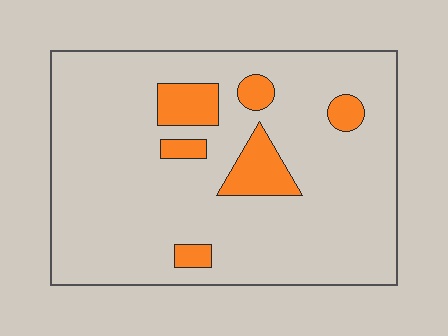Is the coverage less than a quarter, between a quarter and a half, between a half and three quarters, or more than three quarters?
Less than a quarter.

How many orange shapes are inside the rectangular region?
6.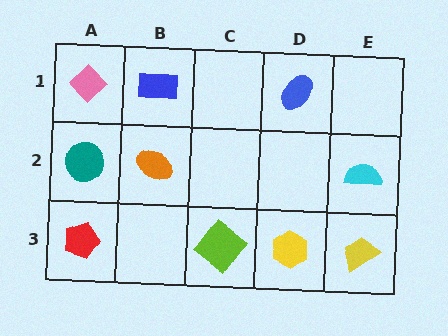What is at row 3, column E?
A yellow trapezoid.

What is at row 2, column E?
A cyan semicircle.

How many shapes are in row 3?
4 shapes.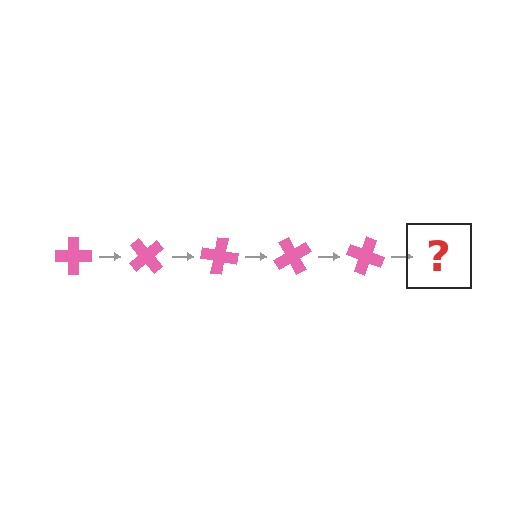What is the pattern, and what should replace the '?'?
The pattern is that the cross rotates 50 degrees each step. The '?' should be a pink cross rotated 250 degrees.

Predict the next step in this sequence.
The next step is a pink cross rotated 250 degrees.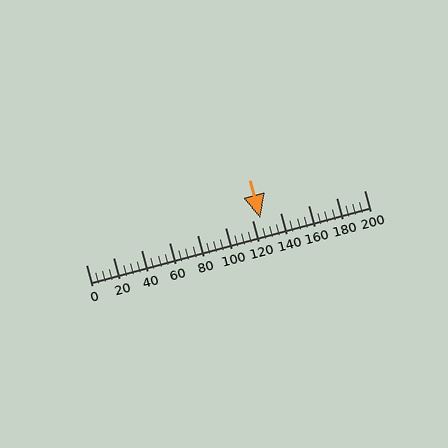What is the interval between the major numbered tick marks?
The major tick marks are spaced 20 units apart.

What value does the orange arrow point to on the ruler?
The orange arrow points to approximately 126.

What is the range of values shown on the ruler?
The ruler shows values from 0 to 200.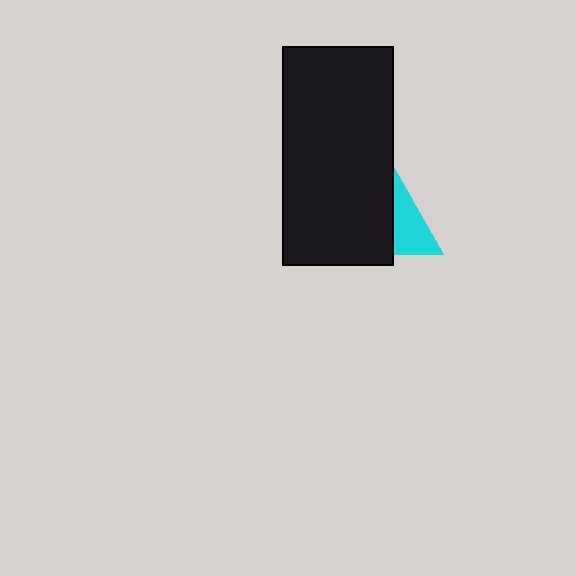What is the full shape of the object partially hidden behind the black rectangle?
The partially hidden object is a cyan triangle.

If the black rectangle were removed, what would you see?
You would see the complete cyan triangle.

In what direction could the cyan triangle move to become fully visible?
The cyan triangle could move right. That would shift it out from behind the black rectangle entirely.